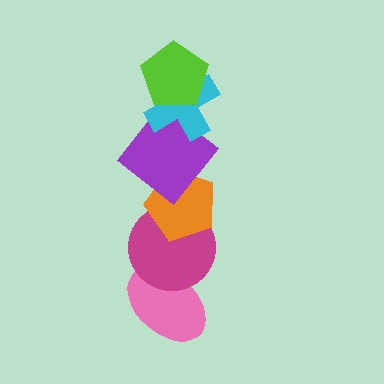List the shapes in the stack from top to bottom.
From top to bottom: the lime pentagon, the cyan cross, the purple diamond, the orange pentagon, the magenta circle, the pink ellipse.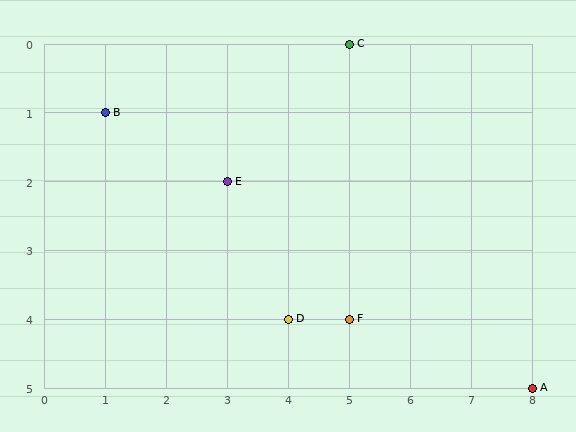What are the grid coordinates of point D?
Point D is at grid coordinates (4, 4).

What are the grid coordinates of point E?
Point E is at grid coordinates (3, 2).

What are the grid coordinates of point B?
Point B is at grid coordinates (1, 1).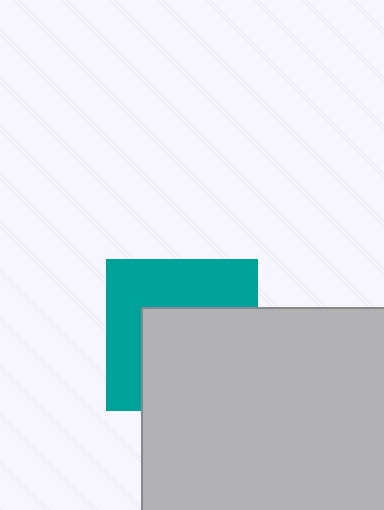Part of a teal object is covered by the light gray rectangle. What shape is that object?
It is a square.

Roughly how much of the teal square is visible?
About half of it is visible (roughly 48%).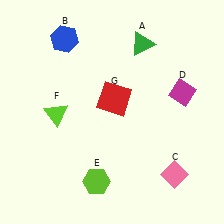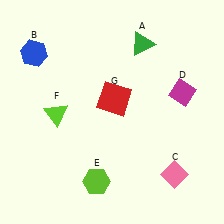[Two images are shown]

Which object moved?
The blue hexagon (B) moved left.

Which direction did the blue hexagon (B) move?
The blue hexagon (B) moved left.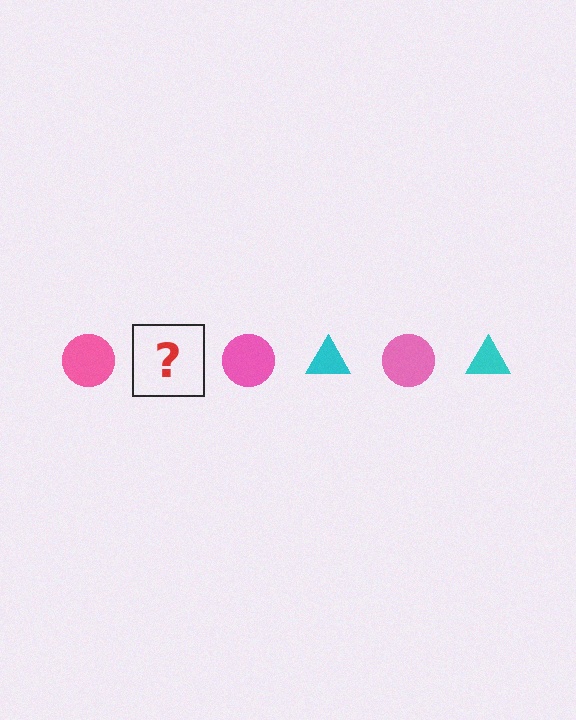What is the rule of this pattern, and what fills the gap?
The rule is that the pattern alternates between pink circle and cyan triangle. The gap should be filled with a cyan triangle.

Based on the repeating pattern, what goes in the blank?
The blank should be a cyan triangle.